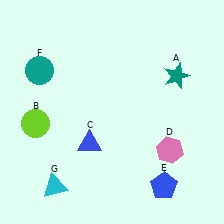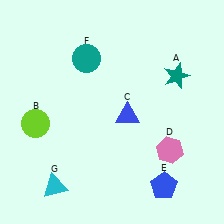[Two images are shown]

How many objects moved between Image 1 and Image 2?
2 objects moved between the two images.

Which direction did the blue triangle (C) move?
The blue triangle (C) moved right.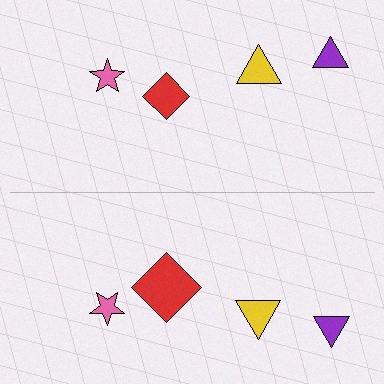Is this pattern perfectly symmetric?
No, the pattern is not perfectly symmetric. The red diamond on the bottom side has a different size than its mirror counterpart.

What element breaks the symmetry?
The red diamond on the bottom side has a different size than its mirror counterpart.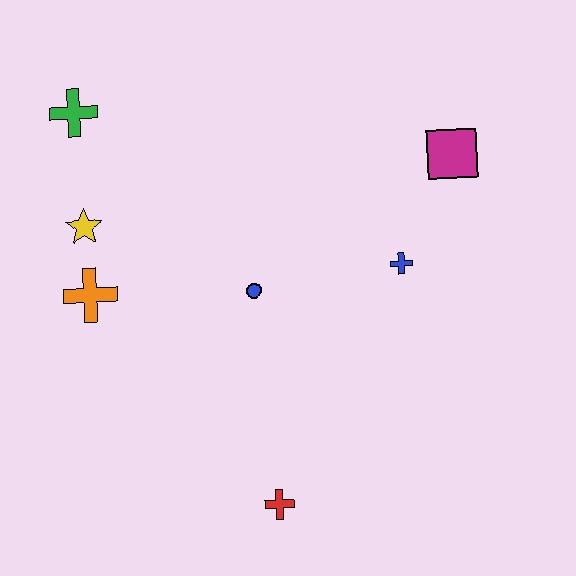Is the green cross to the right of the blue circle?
No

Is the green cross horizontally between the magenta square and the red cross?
No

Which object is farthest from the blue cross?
The green cross is farthest from the blue cross.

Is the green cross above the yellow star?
Yes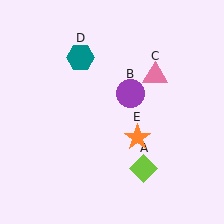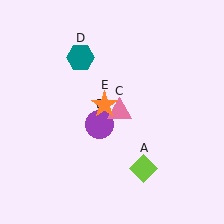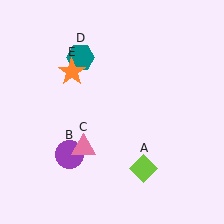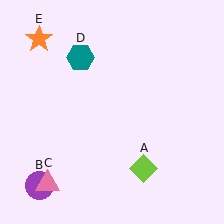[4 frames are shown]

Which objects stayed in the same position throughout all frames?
Lime diamond (object A) and teal hexagon (object D) remained stationary.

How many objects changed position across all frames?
3 objects changed position: purple circle (object B), pink triangle (object C), orange star (object E).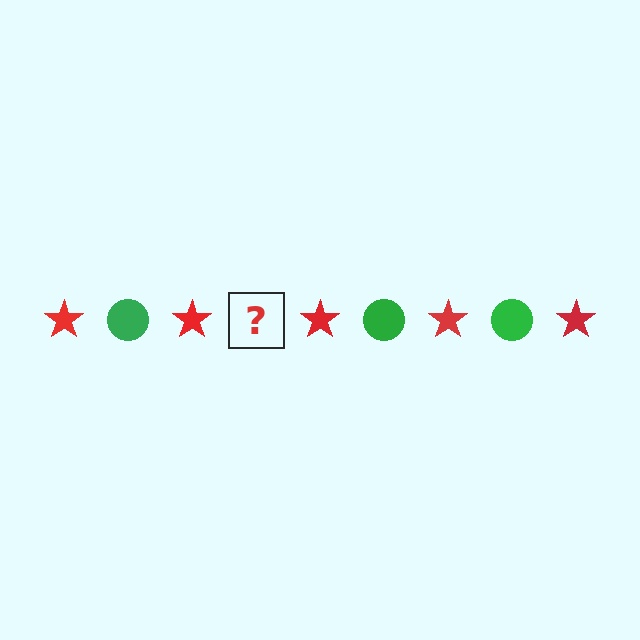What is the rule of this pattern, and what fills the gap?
The rule is that the pattern alternates between red star and green circle. The gap should be filled with a green circle.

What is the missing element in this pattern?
The missing element is a green circle.